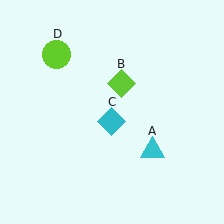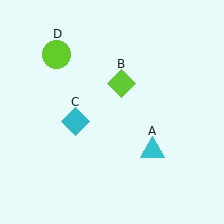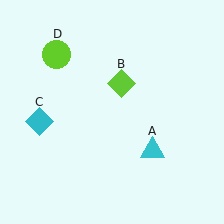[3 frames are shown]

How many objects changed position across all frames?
1 object changed position: cyan diamond (object C).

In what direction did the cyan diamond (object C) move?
The cyan diamond (object C) moved left.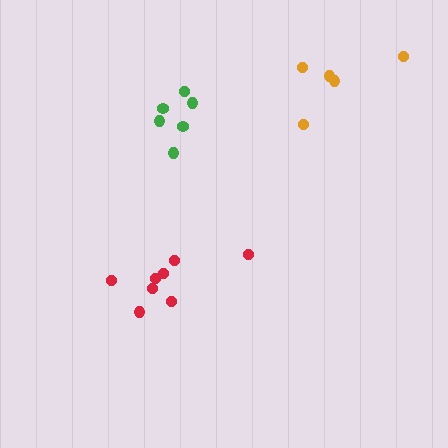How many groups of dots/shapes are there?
There are 3 groups.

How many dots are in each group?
Group 1: 8 dots, Group 2: 6 dots, Group 3: 5 dots (19 total).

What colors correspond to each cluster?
The clusters are colored: red, green, orange.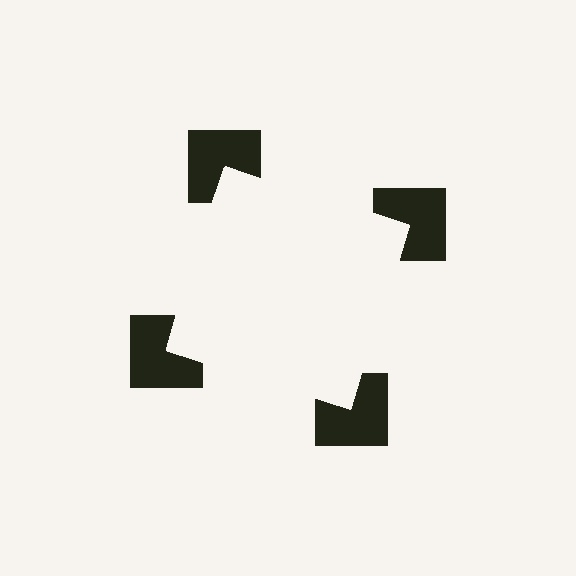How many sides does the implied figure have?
4 sides.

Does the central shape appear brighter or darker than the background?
It typically appears slightly brighter than the background, even though no actual brightness change is drawn.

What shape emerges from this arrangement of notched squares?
An illusory square — its edges are inferred from the aligned wedge cuts in the notched squares, not physically drawn.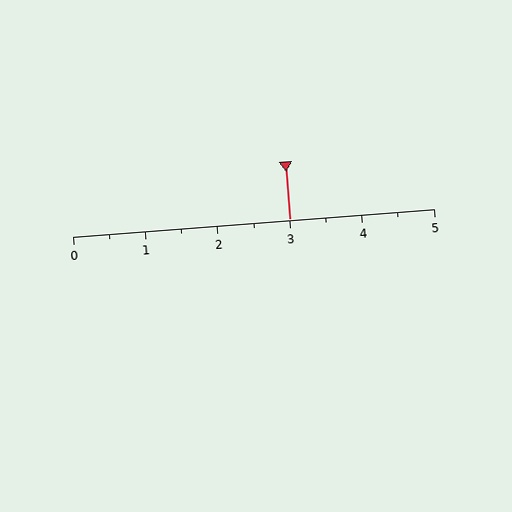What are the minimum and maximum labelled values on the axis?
The axis runs from 0 to 5.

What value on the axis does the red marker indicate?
The marker indicates approximately 3.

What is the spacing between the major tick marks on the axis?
The major ticks are spaced 1 apart.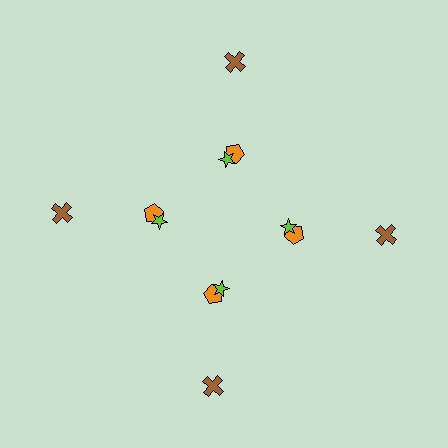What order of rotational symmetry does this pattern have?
This pattern has 4-fold rotational symmetry.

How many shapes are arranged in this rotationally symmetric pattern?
There are 12 shapes, arranged in 4 groups of 3.